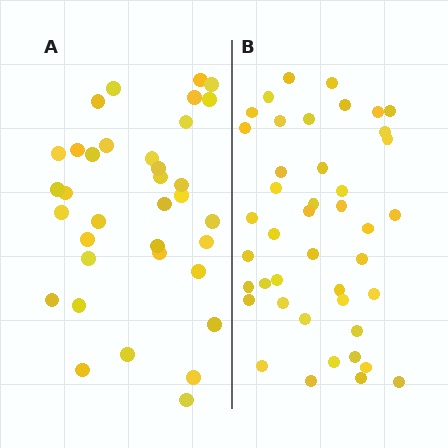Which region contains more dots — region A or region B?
Region B (the right region) has more dots.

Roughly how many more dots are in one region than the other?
Region B has roughly 8 or so more dots than region A.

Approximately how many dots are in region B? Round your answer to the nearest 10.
About 40 dots. (The exact count is 43, which rounds to 40.)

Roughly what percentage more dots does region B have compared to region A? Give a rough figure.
About 25% more.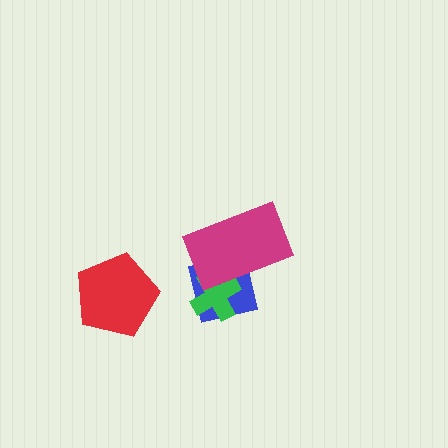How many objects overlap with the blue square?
2 objects overlap with the blue square.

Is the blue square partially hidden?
Yes, it is partially covered by another shape.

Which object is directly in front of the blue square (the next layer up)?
The green cross is directly in front of the blue square.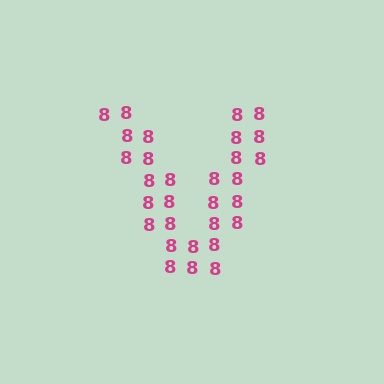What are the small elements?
The small elements are digit 8's.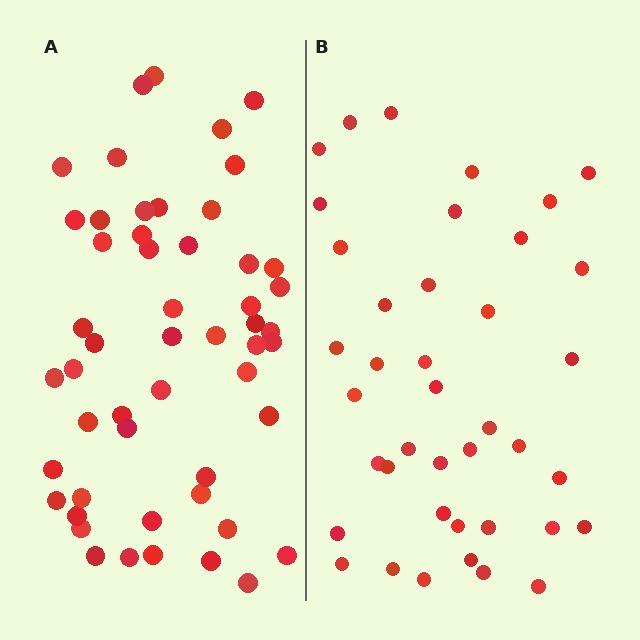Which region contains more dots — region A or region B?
Region A (the left region) has more dots.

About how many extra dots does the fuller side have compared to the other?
Region A has roughly 12 or so more dots than region B.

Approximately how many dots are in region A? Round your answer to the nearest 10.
About 50 dots. (The exact count is 52, which rounds to 50.)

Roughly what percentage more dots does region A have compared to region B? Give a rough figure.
About 30% more.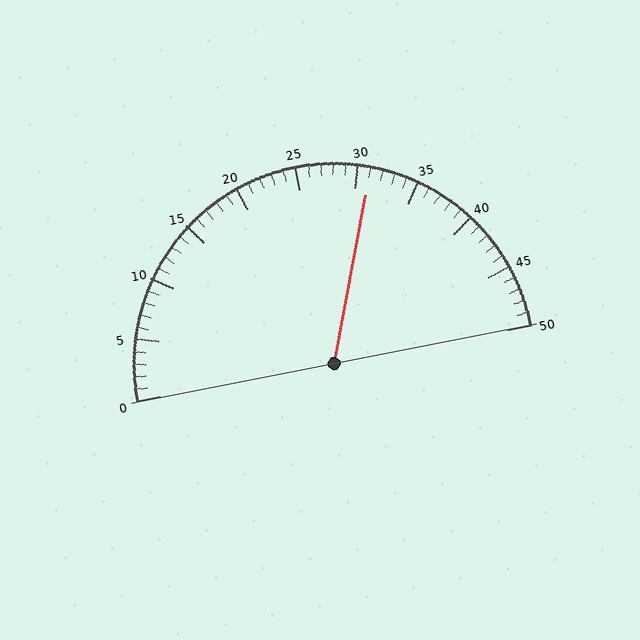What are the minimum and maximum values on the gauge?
The gauge ranges from 0 to 50.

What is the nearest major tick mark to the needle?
The nearest major tick mark is 30.